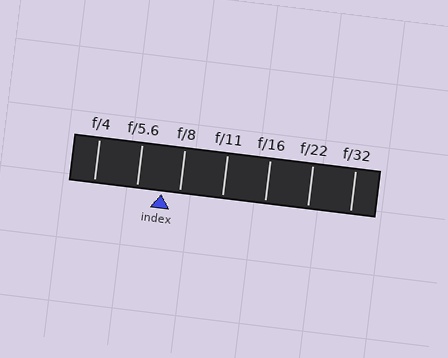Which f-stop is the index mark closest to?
The index mark is closest to f/8.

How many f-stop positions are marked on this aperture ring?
There are 7 f-stop positions marked.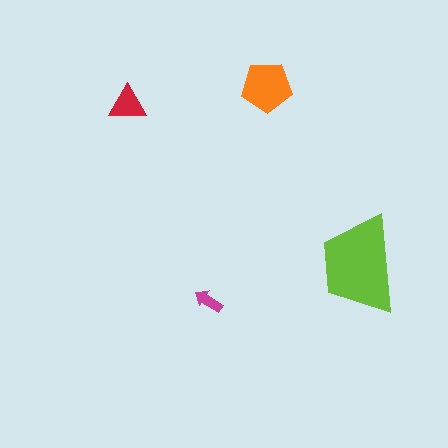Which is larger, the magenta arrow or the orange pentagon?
The orange pentagon.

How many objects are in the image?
There are 4 objects in the image.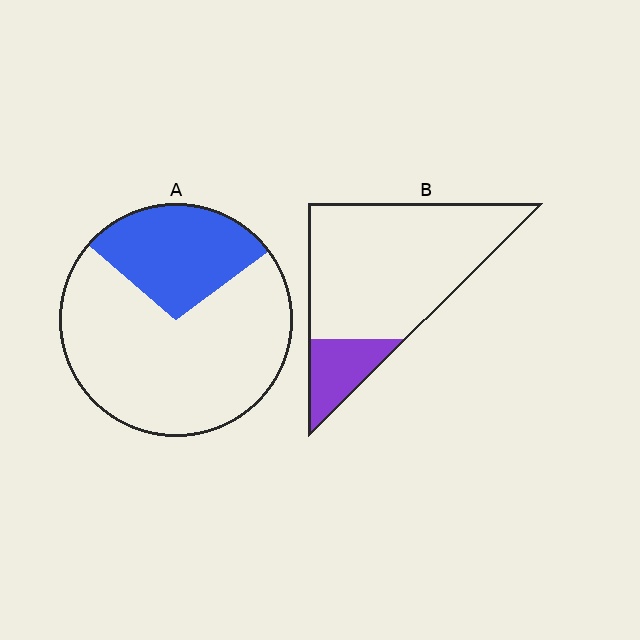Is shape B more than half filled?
No.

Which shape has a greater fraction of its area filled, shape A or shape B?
Shape A.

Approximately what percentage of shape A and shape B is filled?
A is approximately 30% and B is approximately 20%.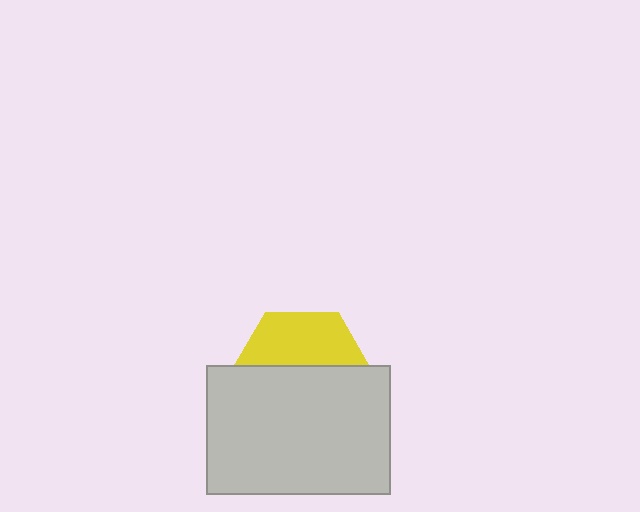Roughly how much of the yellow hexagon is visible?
A small part of it is visible (roughly 40%).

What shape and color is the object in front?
The object in front is a light gray rectangle.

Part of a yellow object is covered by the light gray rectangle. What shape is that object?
It is a hexagon.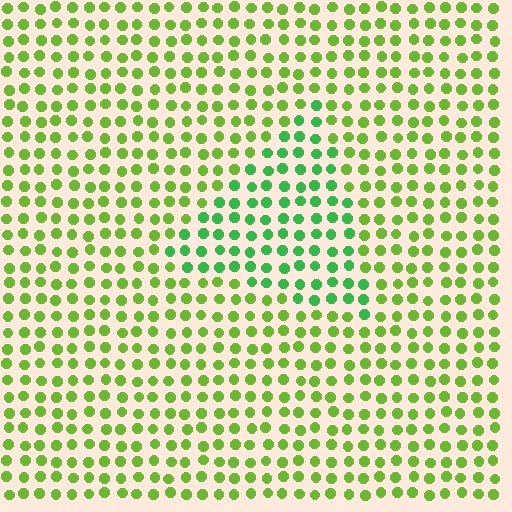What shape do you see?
I see a triangle.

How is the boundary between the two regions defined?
The boundary is defined purely by a slight shift in hue (about 36 degrees). Spacing, size, and orientation are identical on both sides.